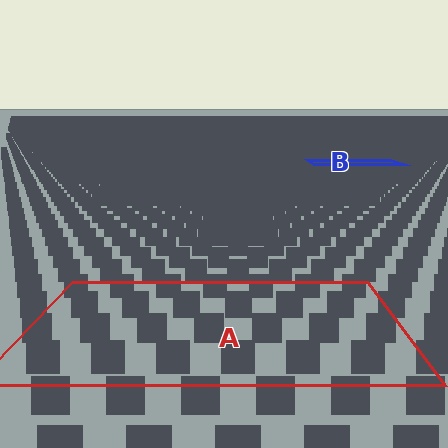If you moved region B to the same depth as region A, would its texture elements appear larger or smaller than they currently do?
They would appear larger. At a closer depth, the same texture elements are projected at a bigger on-screen size.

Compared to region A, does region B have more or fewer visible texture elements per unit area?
Region B has more texture elements per unit area — they are packed more densely because it is farther away.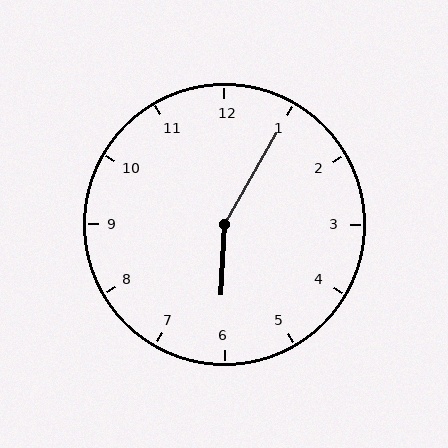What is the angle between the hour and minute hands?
Approximately 152 degrees.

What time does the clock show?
6:05.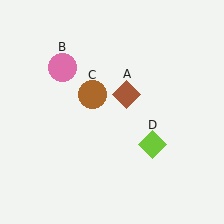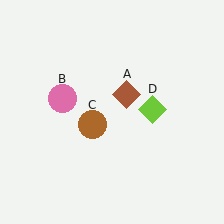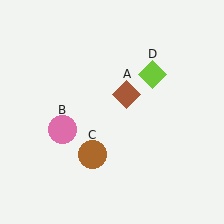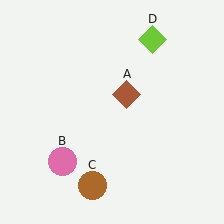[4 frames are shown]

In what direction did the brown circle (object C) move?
The brown circle (object C) moved down.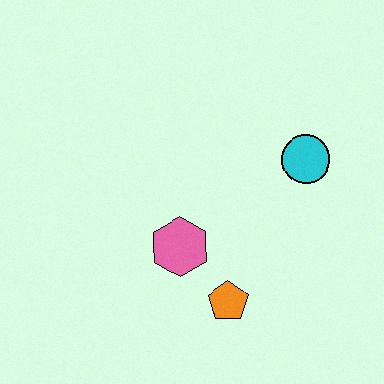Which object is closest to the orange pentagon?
The pink hexagon is closest to the orange pentagon.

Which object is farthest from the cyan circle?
The orange pentagon is farthest from the cyan circle.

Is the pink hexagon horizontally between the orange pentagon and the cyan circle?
No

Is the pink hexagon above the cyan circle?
No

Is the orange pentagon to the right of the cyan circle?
No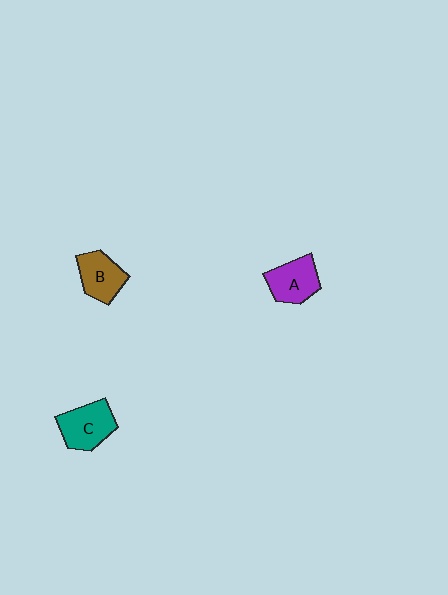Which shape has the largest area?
Shape C (teal).